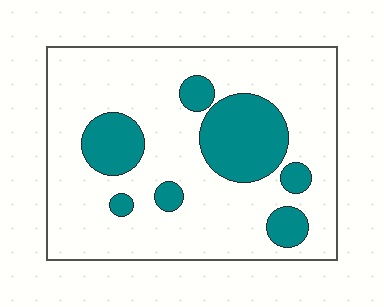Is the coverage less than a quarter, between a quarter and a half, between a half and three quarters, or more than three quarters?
Less than a quarter.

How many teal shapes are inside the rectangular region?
7.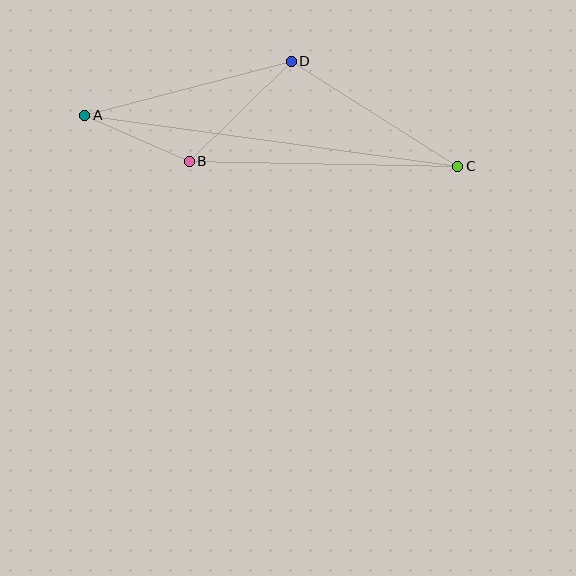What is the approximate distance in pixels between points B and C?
The distance between B and C is approximately 269 pixels.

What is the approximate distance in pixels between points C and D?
The distance between C and D is approximately 197 pixels.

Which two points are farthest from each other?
Points A and C are farthest from each other.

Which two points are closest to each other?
Points A and B are closest to each other.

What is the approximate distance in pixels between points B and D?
The distance between B and D is approximately 143 pixels.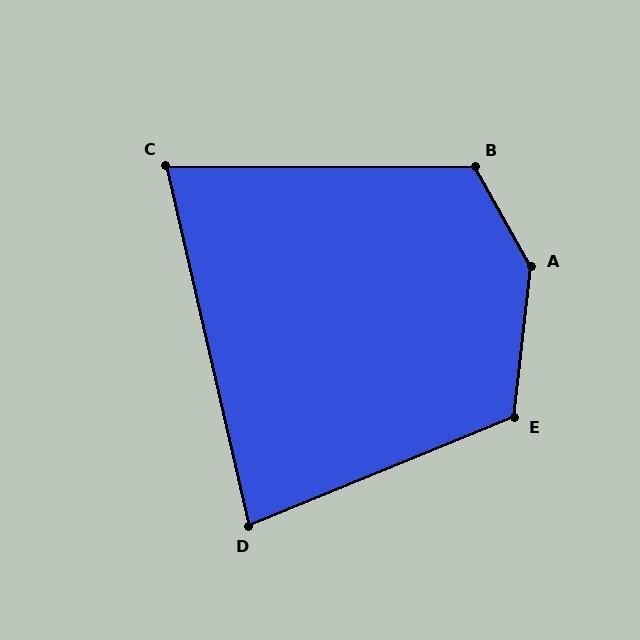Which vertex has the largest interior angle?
A, at approximately 144 degrees.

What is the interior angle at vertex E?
Approximately 118 degrees (obtuse).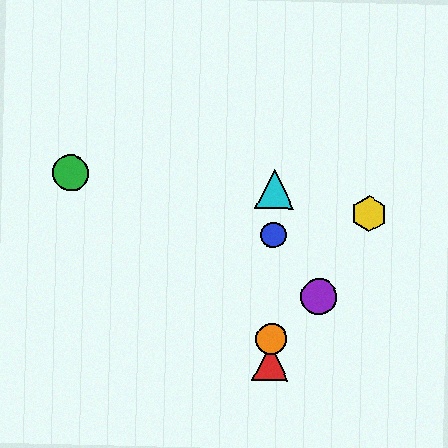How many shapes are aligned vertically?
4 shapes (the red triangle, the blue circle, the orange circle, the cyan triangle) are aligned vertically.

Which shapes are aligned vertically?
The red triangle, the blue circle, the orange circle, the cyan triangle are aligned vertically.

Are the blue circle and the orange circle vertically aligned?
Yes, both are at x≈273.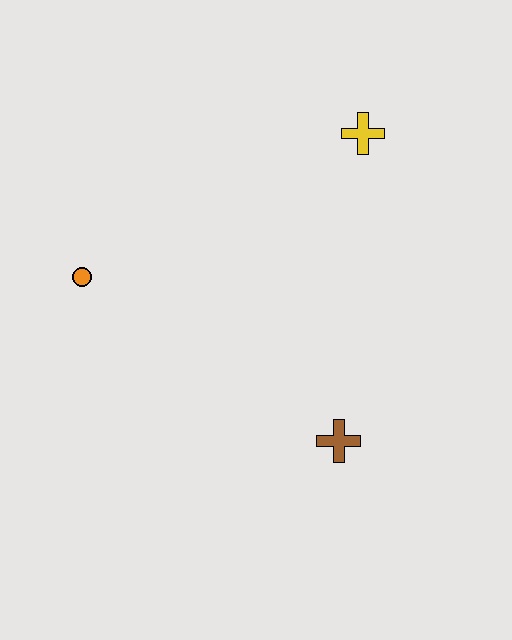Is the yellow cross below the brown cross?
No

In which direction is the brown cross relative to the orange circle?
The brown cross is to the right of the orange circle.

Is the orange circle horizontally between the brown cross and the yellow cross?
No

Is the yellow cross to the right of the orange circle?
Yes